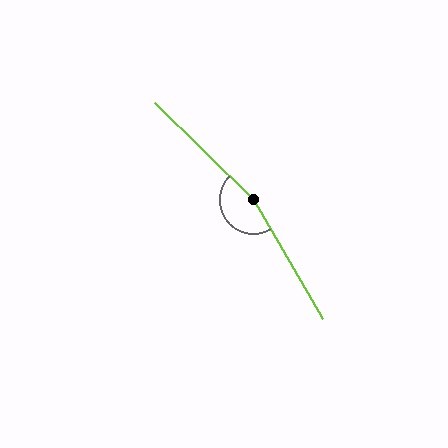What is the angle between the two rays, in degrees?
Approximately 165 degrees.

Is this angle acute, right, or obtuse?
It is obtuse.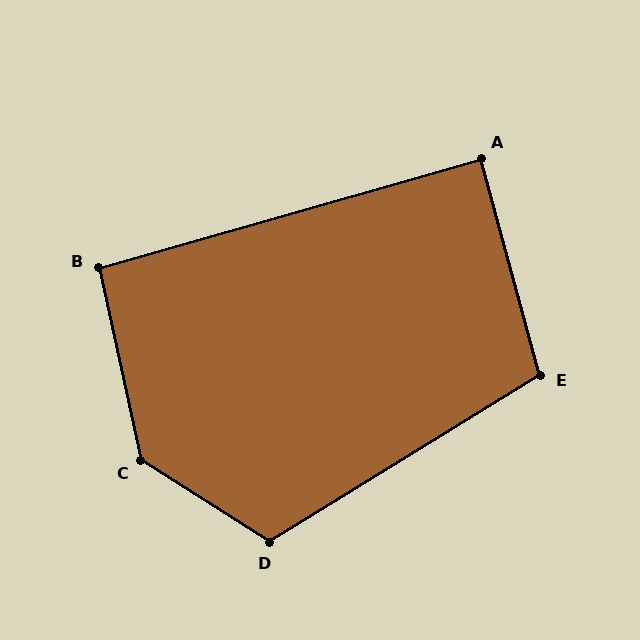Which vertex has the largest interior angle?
C, at approximately 135 degrees.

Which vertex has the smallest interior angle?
A, at approximately 90 degrees.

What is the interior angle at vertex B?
Approximately 93 degrees (approximately right).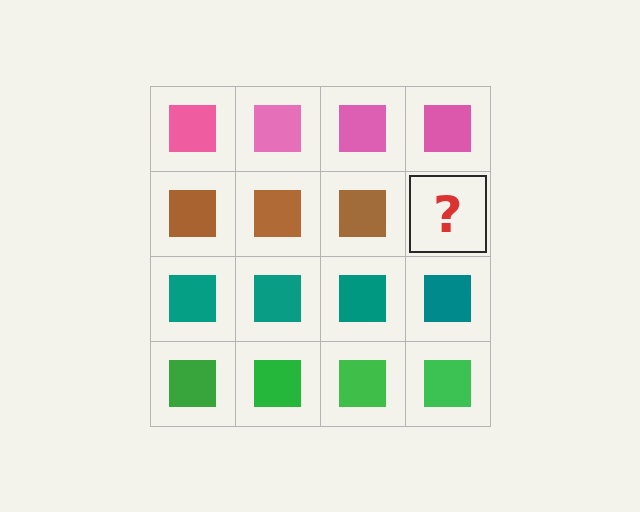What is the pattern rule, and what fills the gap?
The rule is that each row has a consistent color. The gap should be filled with a brown square.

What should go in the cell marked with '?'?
The missing cell should contain a brown square.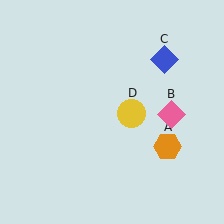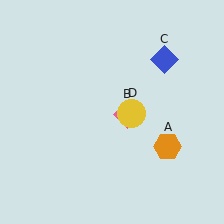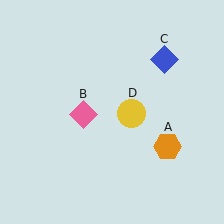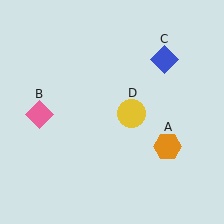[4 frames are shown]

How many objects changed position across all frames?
1 object changed position: pink diamond (object B).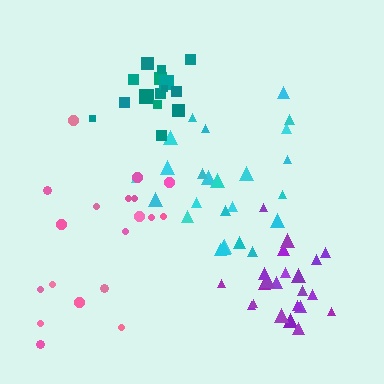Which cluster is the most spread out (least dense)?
Pink.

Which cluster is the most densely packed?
Teal.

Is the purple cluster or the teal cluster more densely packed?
Teal.